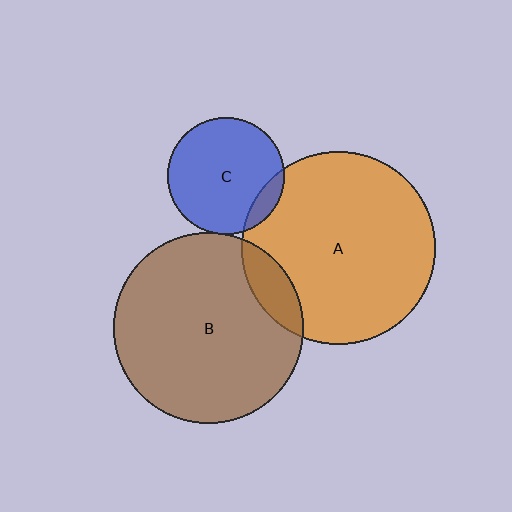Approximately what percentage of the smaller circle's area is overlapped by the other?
Approximately 10%.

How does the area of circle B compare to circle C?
Approximately 2.7 times.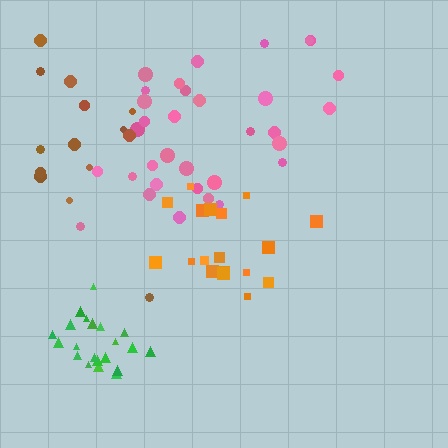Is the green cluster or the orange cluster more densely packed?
Green.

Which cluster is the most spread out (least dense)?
Brown.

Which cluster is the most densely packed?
Green.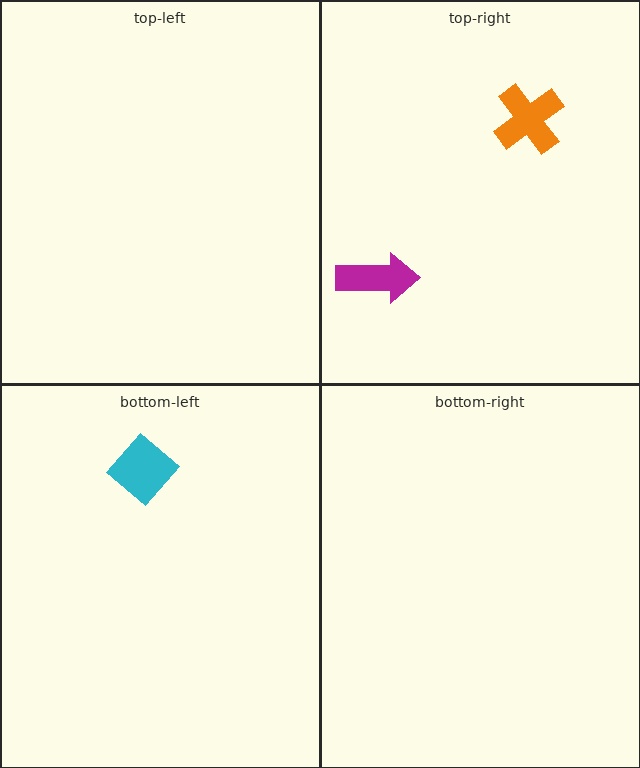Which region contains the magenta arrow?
The top-right region.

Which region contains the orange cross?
The top-right region.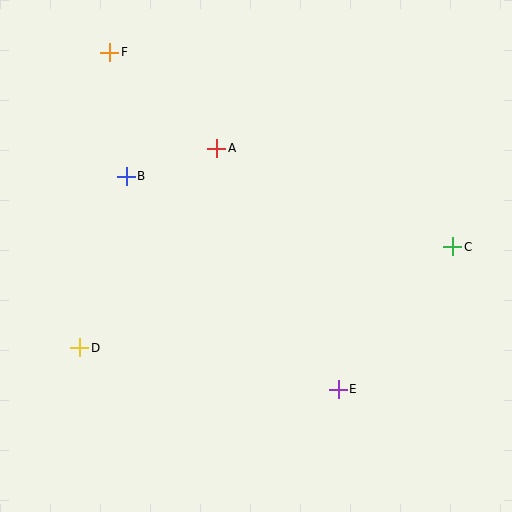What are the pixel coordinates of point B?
Point B is at (126, 176).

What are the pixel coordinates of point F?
Point F is at (110, 52).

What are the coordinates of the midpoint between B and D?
The midpoint between B and D is at (103, 262).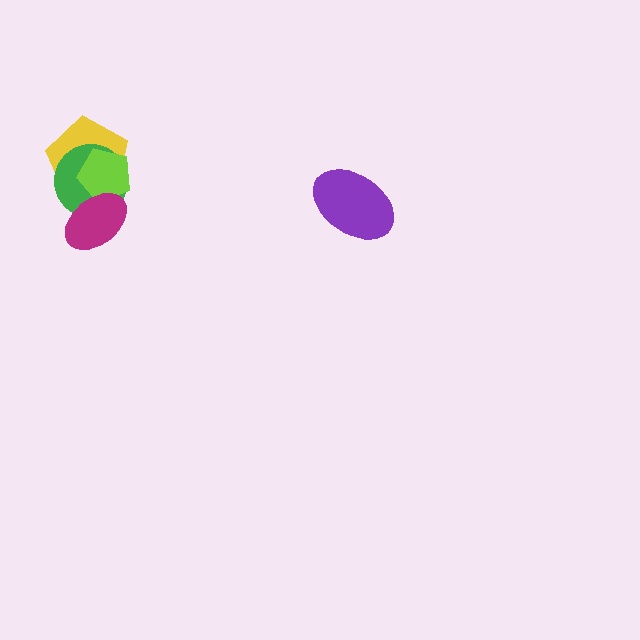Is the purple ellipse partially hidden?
No, no other shape covers it.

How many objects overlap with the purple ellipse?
0 objects overlap with the purple ellipse.